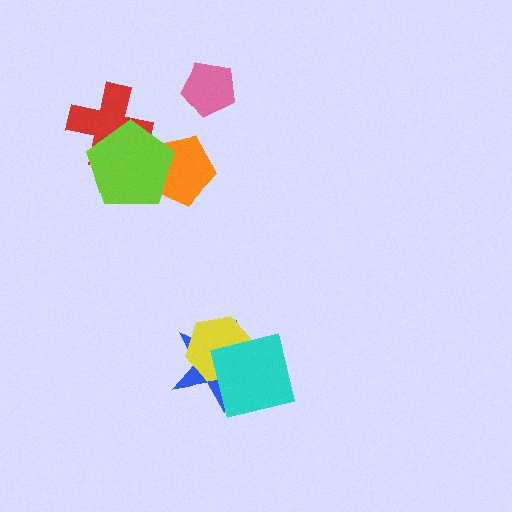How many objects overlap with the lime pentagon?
2 objects overlap with the lime pentagon.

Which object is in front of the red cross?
The lime pentagon is in front of the red cross.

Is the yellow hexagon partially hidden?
Yes, it is partially covered by another shape.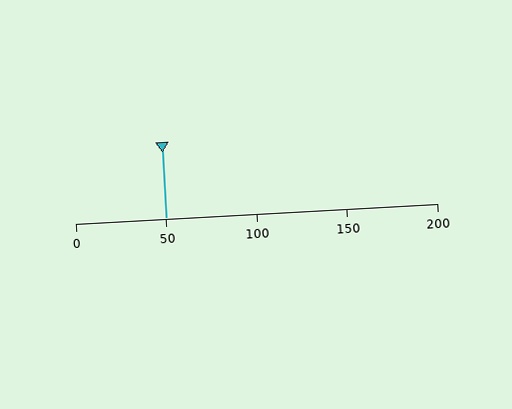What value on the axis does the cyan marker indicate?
The marker indicates approximately 50.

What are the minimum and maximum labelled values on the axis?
The axis runs from 0 to 200.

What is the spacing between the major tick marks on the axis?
The major ticks are spaced 50 apart.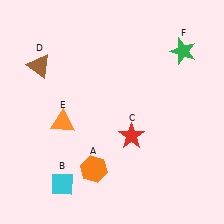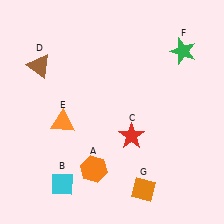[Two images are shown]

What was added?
An orange diamond (G) was added in Image 2.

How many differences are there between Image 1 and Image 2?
There is 1 difference between the two images.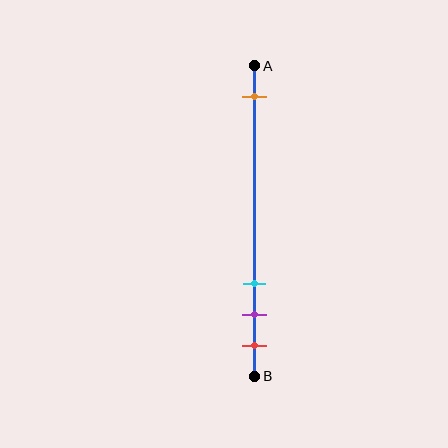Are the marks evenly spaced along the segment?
No, the marks are not evenly spaced.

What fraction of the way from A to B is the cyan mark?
The cyan mark is approximately 70% (0.7) of the way from A to B.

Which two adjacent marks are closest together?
The purple and red marks are the closest adjacent pair.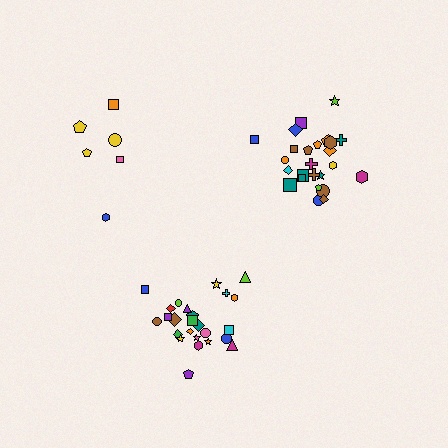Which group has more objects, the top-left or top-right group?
The top-right group.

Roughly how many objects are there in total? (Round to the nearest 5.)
Roughly 55 objects in total.